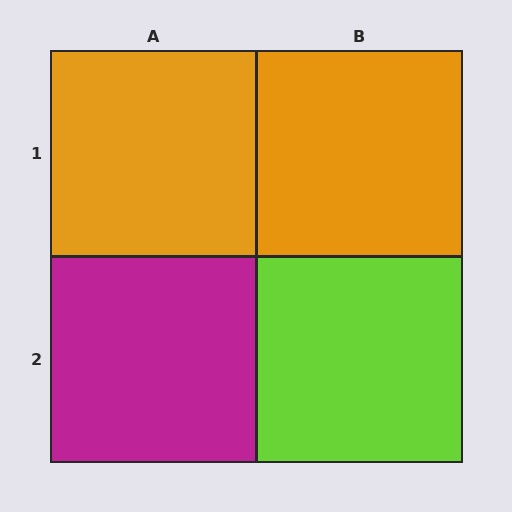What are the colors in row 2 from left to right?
Magenta, lime.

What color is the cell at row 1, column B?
Orange.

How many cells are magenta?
1 cell is magenta.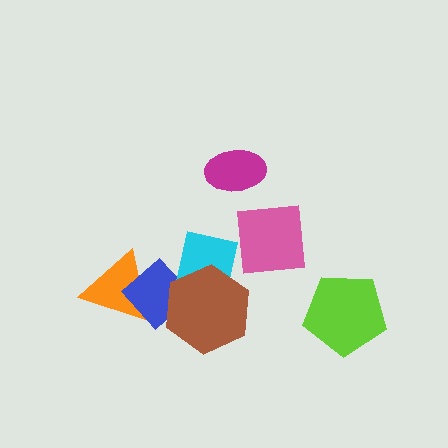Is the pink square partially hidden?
Yes, it is partially covered by another shape.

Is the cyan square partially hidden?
Yes, it is partially covered by another shape.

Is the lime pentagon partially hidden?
No, no other shape covers it.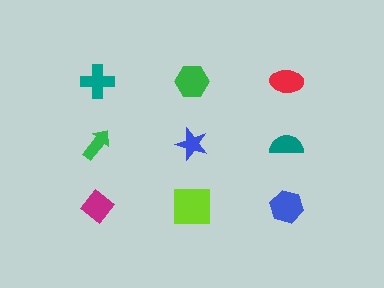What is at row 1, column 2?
A green hexagon.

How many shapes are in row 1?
3 shapes.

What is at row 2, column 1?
A green arrow.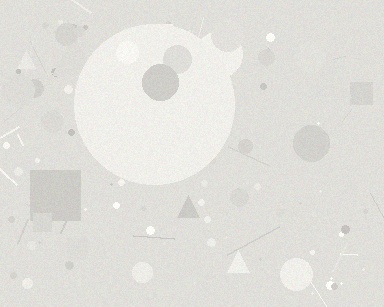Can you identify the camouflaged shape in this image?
The camouflaged shape is a circle.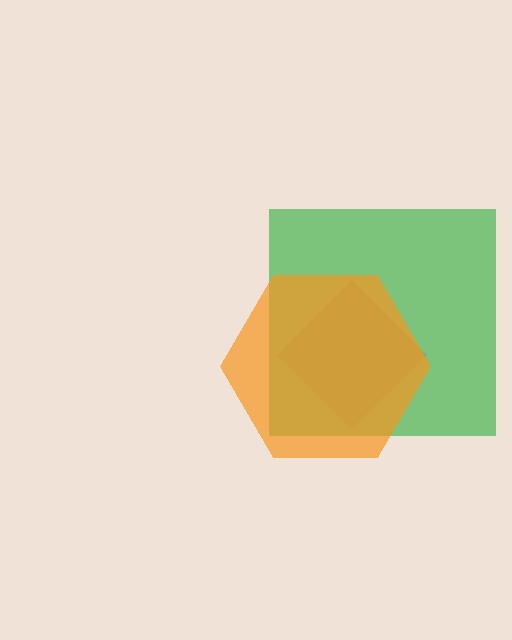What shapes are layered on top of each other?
The layered shapes are: a pink diamond, a green square, an orange hexagon.